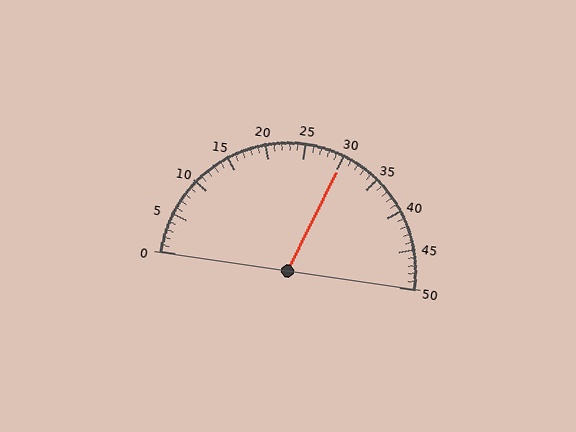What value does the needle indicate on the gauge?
The needle indicates approximately 30.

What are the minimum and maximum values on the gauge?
The gauge ranges from 0 to 50.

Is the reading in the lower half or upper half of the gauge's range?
The reading is in the upper half of the range (0 to 50).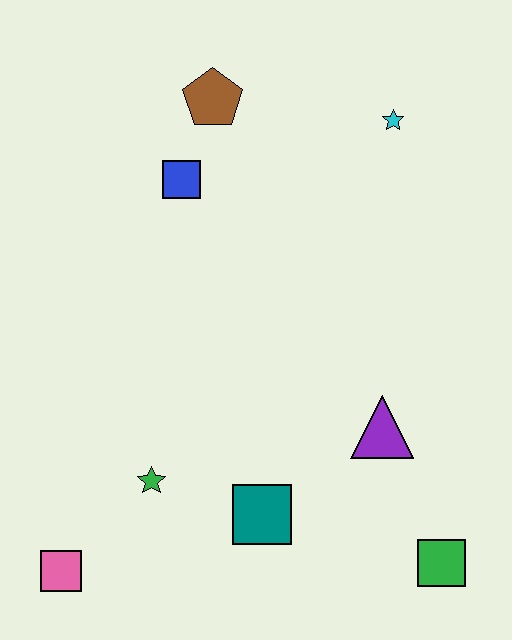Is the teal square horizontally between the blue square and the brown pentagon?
No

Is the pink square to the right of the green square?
No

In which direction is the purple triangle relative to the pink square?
The purple triangle is to the right of the pink square.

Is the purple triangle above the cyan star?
No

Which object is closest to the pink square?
The green star is closest to the pink square.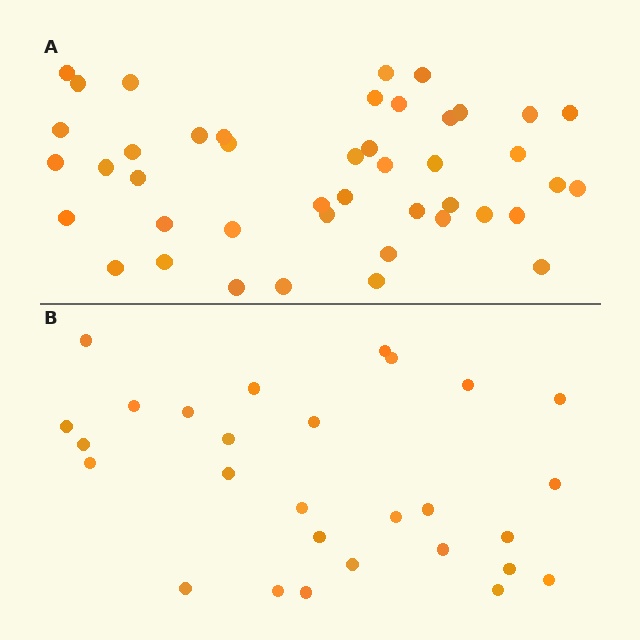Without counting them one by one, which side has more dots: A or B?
Region A (the top region) has more dots.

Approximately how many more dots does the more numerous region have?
Region A has approximately 15 more dots than region B.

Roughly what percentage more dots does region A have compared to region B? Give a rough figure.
About 55% more.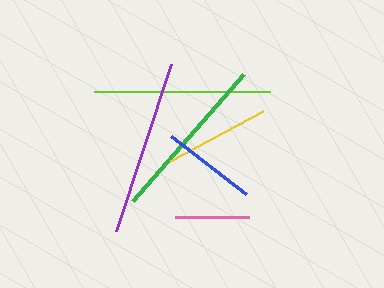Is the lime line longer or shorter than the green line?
The lime line is longer than the green line.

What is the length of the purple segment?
The purple segment is approximately 175 pixels long.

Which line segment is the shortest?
The pink line is the shortest at approximately 74 pixels.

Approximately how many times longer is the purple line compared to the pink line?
The purple line is approximately 2.4 times the length of the pink line.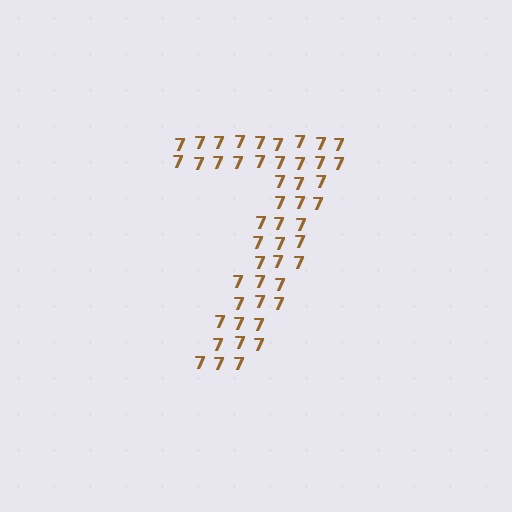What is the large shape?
The large shape is the digit 7.